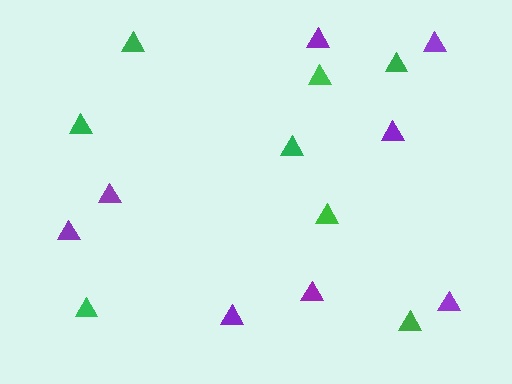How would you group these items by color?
There are 2 groups: one group of purple triangles (8) and one group of green triangles (8).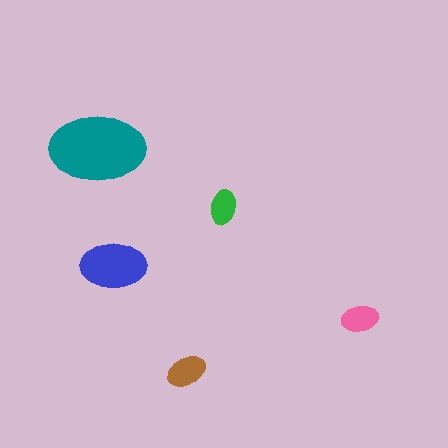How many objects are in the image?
There are 5 objects in the image.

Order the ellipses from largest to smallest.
the teal one, the blue one, the brown one, the pink one, the green one.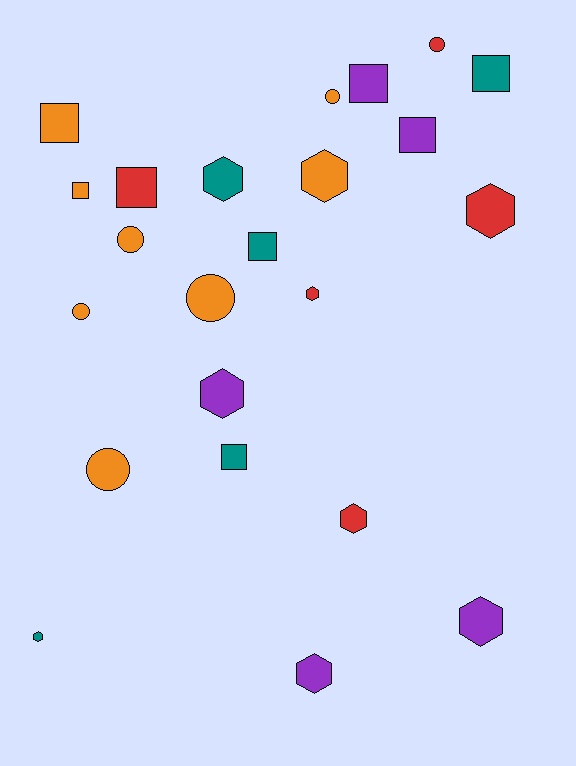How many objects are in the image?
There are 23 objects.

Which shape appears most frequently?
Hexagon, with 9 objects.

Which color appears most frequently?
Orange, with 8 objects.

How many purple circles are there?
There are no purple circles.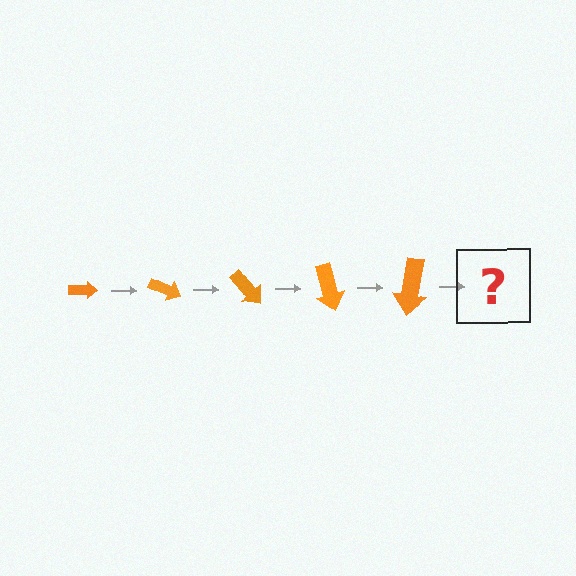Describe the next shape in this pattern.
It should be an arrow, larger than the previous one and rotated 125 degrees from the start.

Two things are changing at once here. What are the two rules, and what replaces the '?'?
The two rules are that the arrow grows larger each step and it rotates 25 degrees each step. The '?' should be an arrow, larger than the previous one and rotated 125 degrees from the start.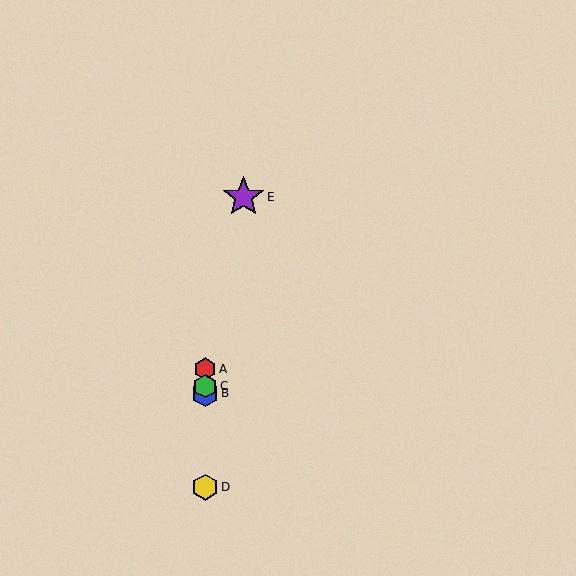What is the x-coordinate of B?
Object B is at x≈205.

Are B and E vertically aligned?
No, B is at x≈205 and E is at x≈243.